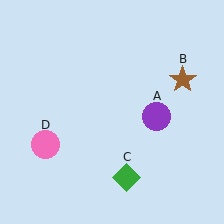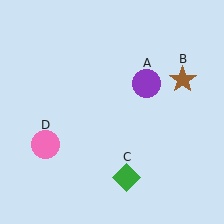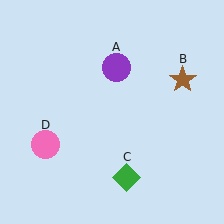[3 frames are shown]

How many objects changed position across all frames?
1 object changed position: purple circle (object A).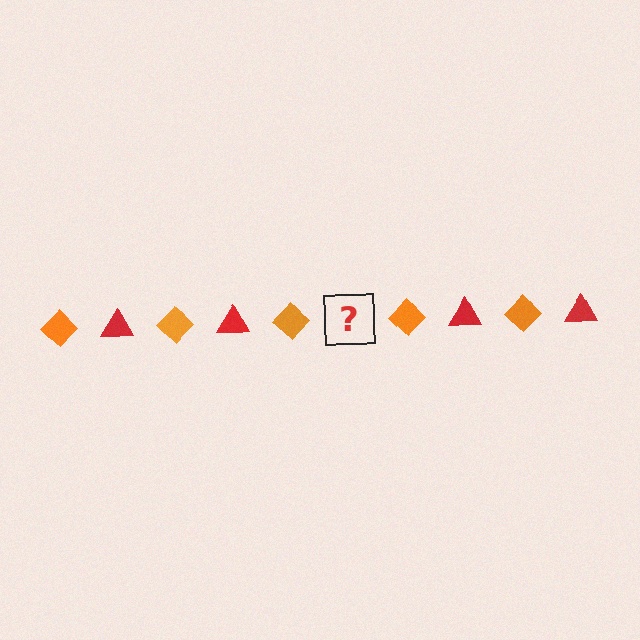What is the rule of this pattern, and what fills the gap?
The rule is that the pattern alternates between orange diamond and red triangle. The gap should be filled with a red triangle.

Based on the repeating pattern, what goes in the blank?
The blank should be a red triangle.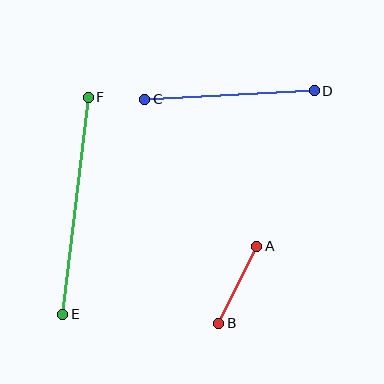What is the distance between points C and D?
The distance is approximately 170 pixels.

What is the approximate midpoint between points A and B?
The midpoint is at approximately (238, 285) pixels.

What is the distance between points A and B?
The distance is approximately 86 pixels.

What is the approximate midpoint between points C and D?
The midpoint is at approximately (230, 95) pixels.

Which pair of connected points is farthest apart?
Points E and F are farthest apart.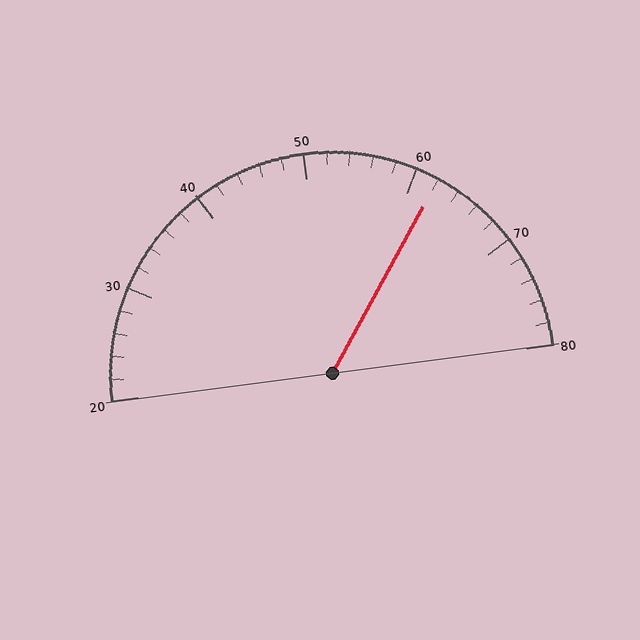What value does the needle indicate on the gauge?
The needle indicates approximately 62.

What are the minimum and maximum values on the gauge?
The gauge ranges from 20 to 80.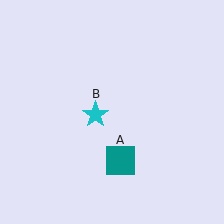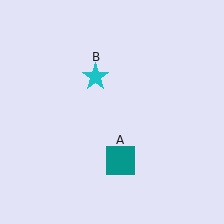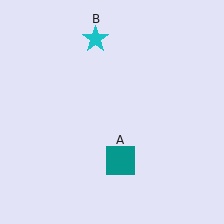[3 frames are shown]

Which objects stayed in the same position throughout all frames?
Teal square (object A) remained stationary.